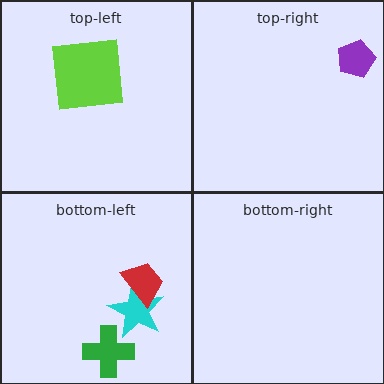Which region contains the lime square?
The top-left region.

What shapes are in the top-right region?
The purple pentagon.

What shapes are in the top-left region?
The lime square.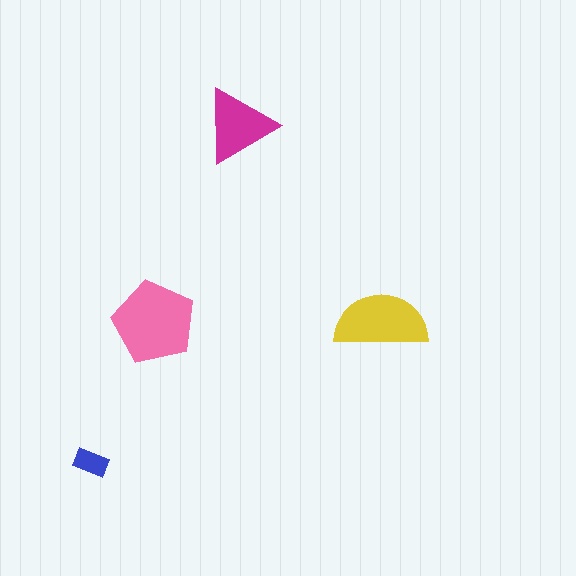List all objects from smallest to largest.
The blue rectangle, the magenta triangle, the yellow semicircle, the pink pentagon.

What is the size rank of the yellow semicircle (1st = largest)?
2nd.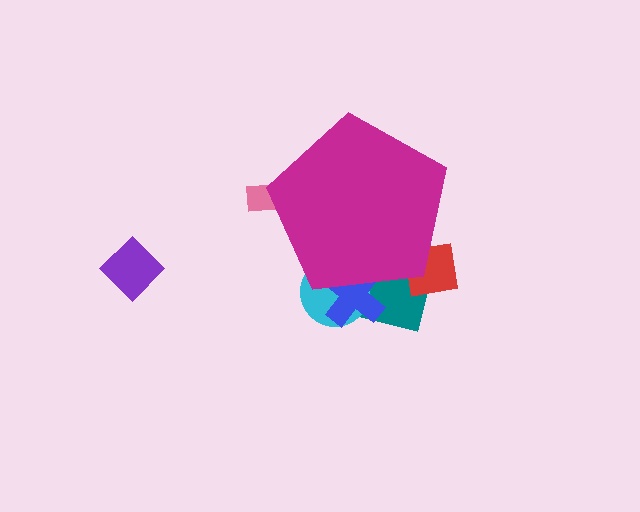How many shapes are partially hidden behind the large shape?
5 shapes are partially hidden.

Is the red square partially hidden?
Yes, the red square is partially hidden behind the magenta pentagon.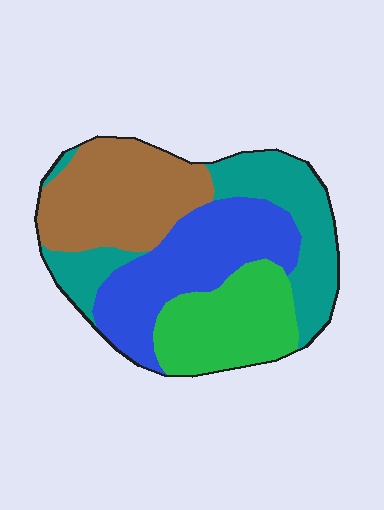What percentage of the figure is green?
Green covers 21% of the figure.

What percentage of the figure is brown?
Brown takes up about one quarter (1/4) of the figure.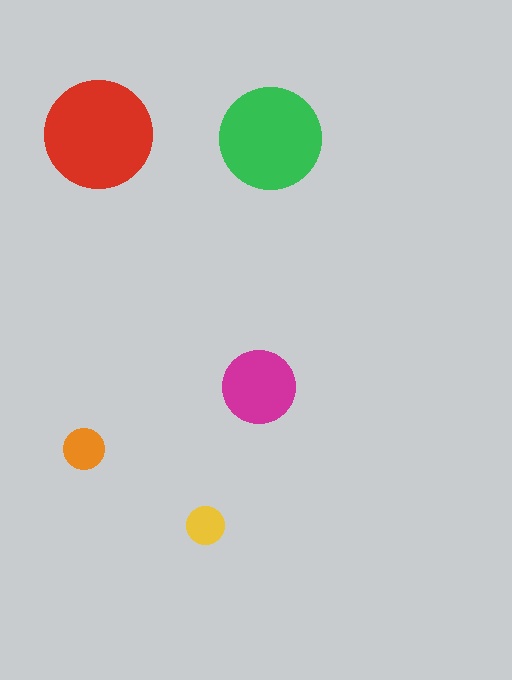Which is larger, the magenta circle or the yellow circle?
The magenta one.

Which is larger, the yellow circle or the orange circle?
The orange one.